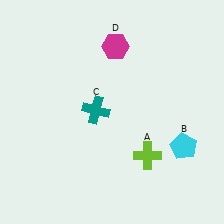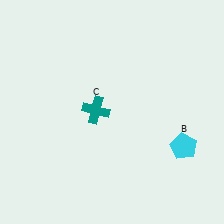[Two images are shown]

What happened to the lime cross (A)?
The lime cross (A) was removed in Image 2. It was in the bottom-right area of Image 1.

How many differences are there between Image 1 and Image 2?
There are 2 differences between the two images.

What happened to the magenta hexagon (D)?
The magenta hexagon (D) was removed in Image 2. It was in the top-right area of Image 1.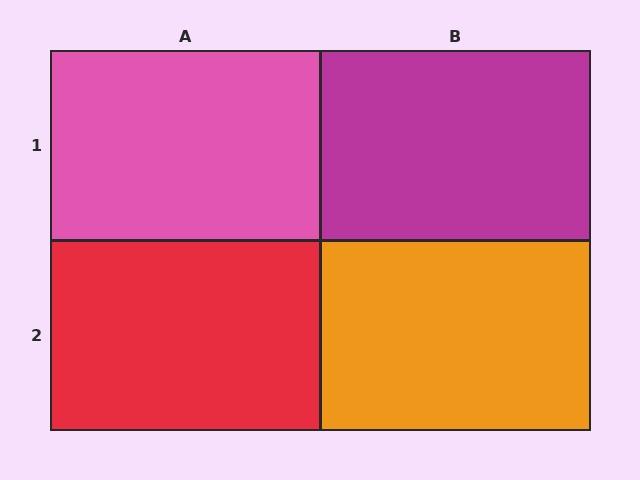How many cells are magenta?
1 cell is magenta.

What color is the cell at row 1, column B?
Magenta.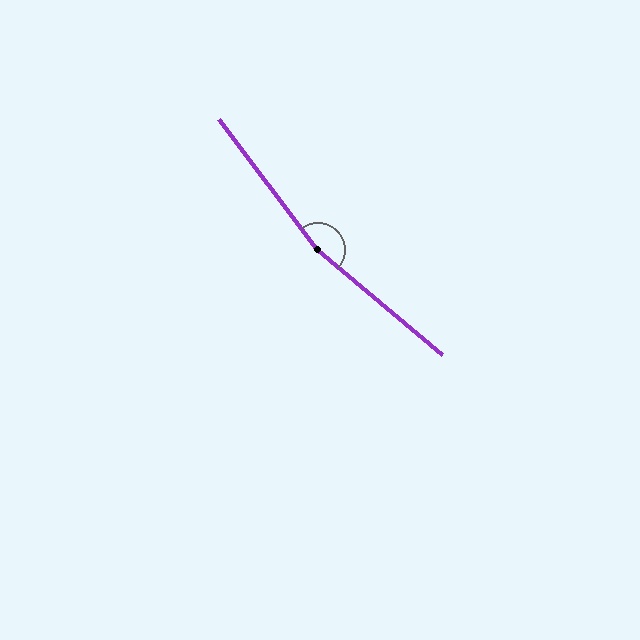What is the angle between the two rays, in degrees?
Approximately 167 degrees.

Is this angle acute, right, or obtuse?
It is obtuse.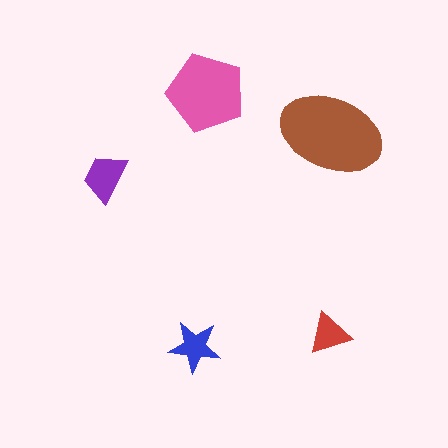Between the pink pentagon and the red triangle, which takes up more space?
The pink pentagon.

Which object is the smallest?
The red triangle.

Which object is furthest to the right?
The brown ellipse is rightmost.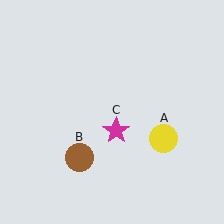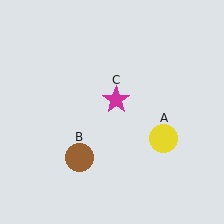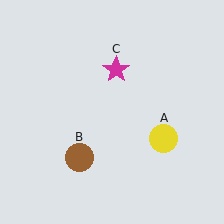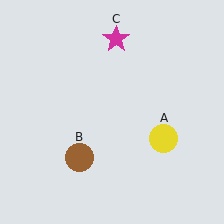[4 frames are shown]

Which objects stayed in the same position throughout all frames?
Yellow circle (object A) and brown circle (object B) remained stationary.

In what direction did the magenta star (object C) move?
The magenta star (object C) moved up.